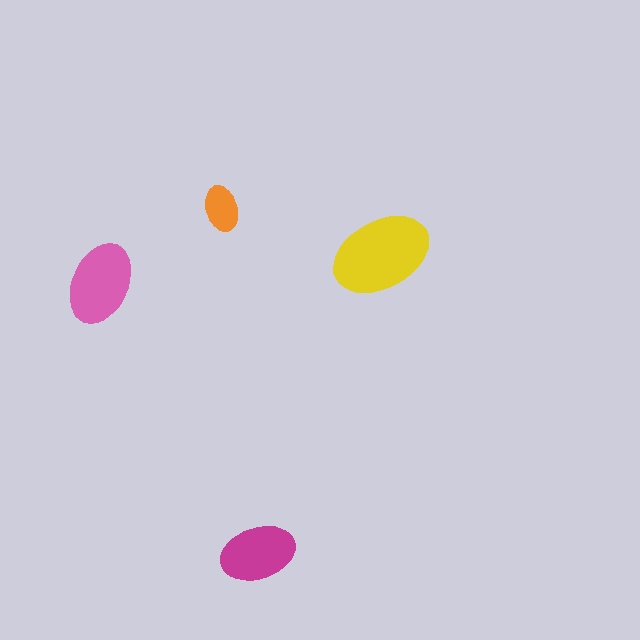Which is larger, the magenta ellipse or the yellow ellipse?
The yellow one.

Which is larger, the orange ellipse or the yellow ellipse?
The yellow one.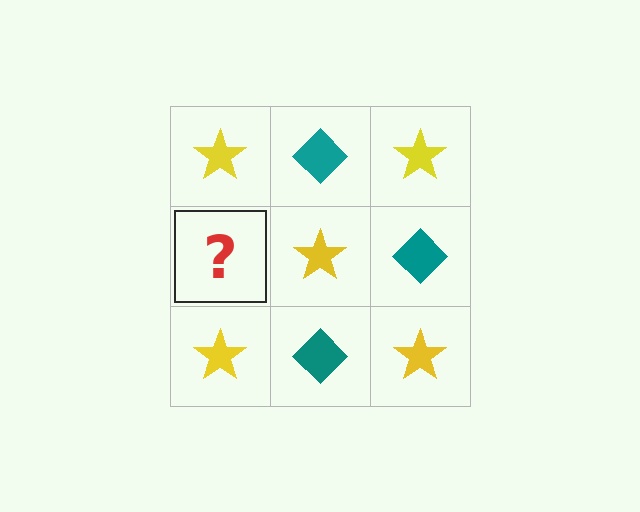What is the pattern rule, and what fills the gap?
The rule is that it alternates yellow star and teal diamond in a checkerboard pattern. The gap should be filled with a teal diamond.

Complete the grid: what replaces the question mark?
The question mark should be replaced with a teal diamond.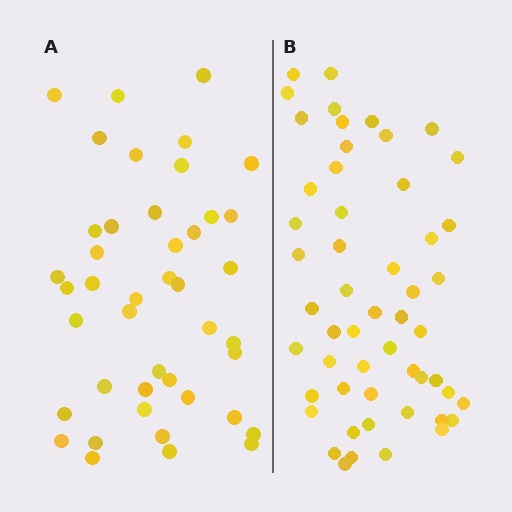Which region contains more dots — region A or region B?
Region B (the right region) has more dots.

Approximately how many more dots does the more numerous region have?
Region B has roughly 10 or so more dots than region A.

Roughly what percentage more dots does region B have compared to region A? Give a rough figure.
About 25% more.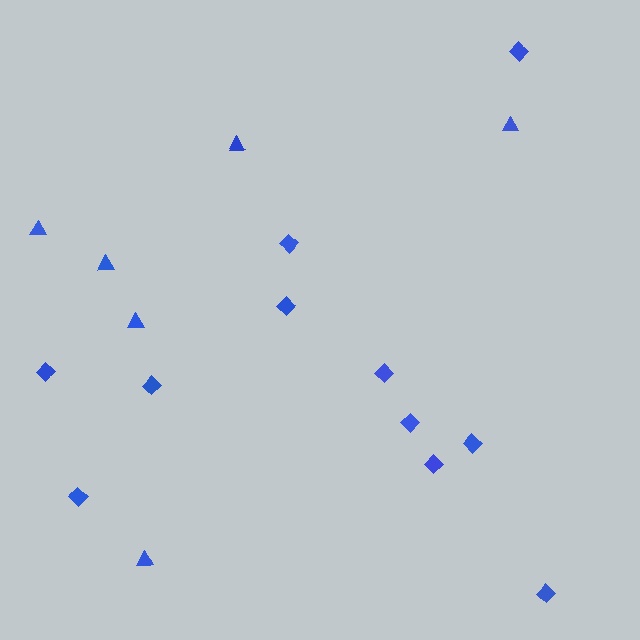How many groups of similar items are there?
There are 2 groups: one group of diamonds (11) and one group of triangles (6).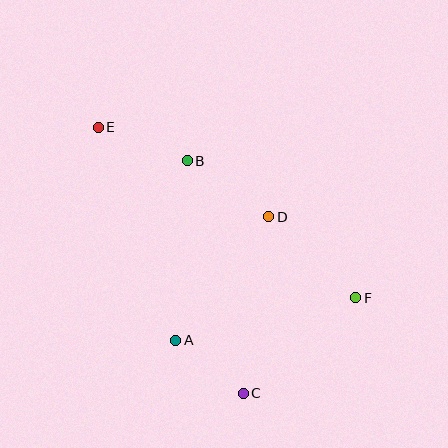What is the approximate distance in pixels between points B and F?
The distance between B and F is approximately 217 pixels.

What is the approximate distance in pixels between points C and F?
The distance between C and F is approximately 148 pixels.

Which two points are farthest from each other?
Points E and F are farthest from each other.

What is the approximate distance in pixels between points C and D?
The distance between C and D is approximately 178 pixels.